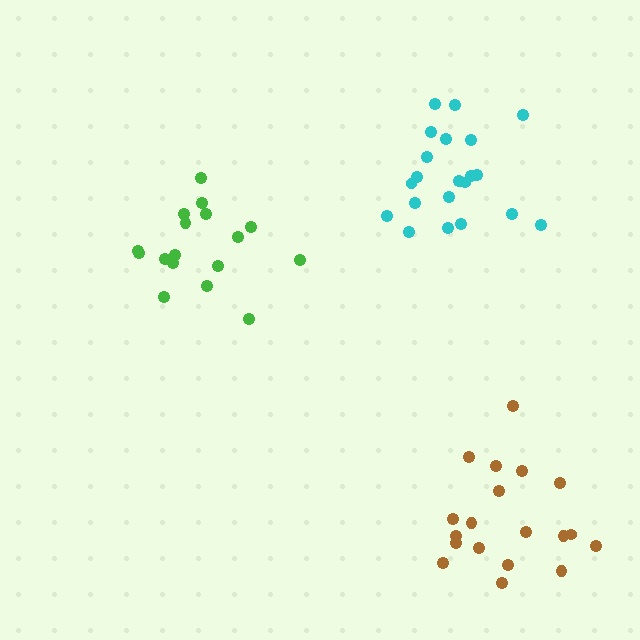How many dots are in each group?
Group 1: 19 dots, Group 2: 21 dots, Group 3: 17 dots (57 total).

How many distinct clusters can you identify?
There are 3 distinct clusters.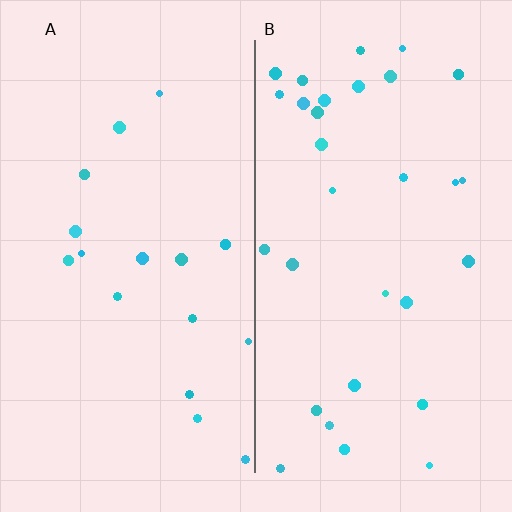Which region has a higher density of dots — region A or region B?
B (the right).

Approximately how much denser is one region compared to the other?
Approximately 1.8× — region B over region A.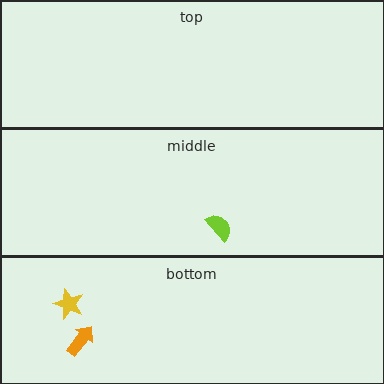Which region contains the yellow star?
The bottom region.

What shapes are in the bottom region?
The orange arrow, the yellow star.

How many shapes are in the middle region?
1.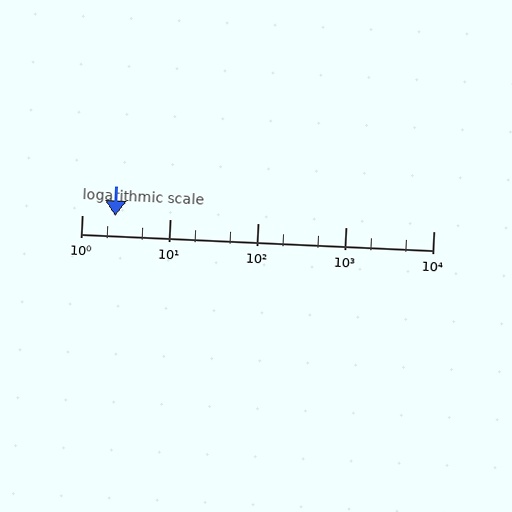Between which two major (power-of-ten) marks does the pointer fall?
The pointer is between 1 and 10.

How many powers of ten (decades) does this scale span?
The scale spans 4 decades, from 1 to 10000.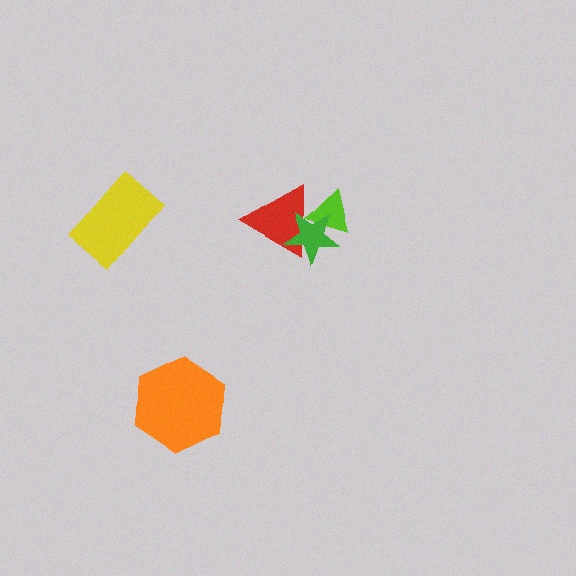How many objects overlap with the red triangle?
2 objects overlap with the red triangle.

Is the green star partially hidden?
No, no other shape covers it.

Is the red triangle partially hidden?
Yes, it is partially covered by another shape.